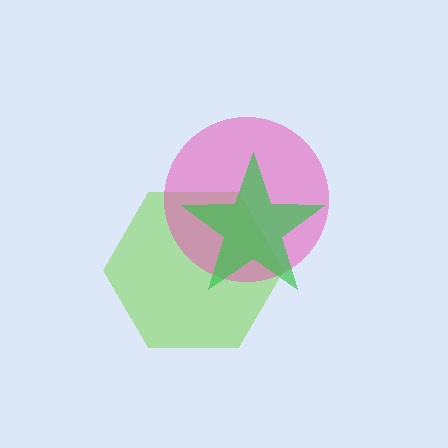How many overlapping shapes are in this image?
There are 3 overlapping shapes in the image.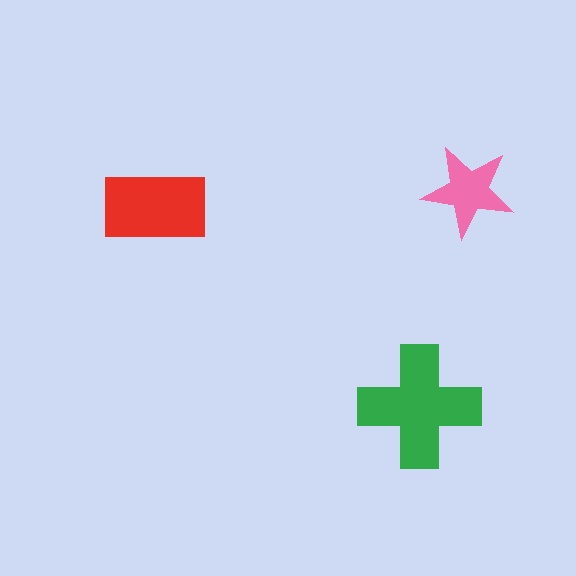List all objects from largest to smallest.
The green cross, the red rectangle, the pink star.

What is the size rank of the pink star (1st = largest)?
3rd.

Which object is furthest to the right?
The pink star is rightmost.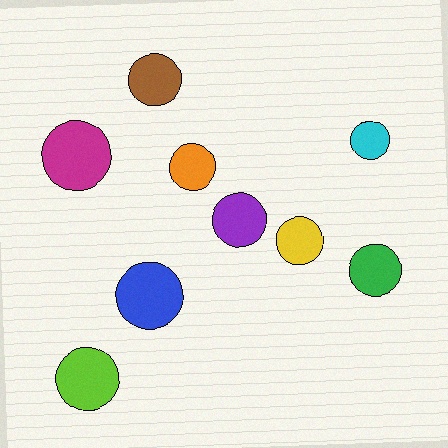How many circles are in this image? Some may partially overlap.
There are 9 circles.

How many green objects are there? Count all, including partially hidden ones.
There is 1 green object.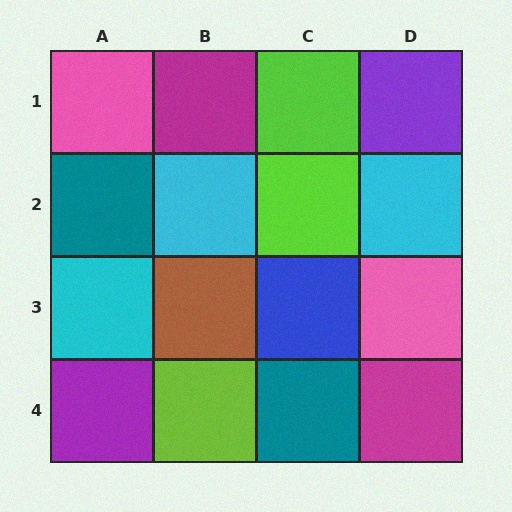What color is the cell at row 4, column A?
Purple.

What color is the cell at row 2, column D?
Cyan.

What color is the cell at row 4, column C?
Teal.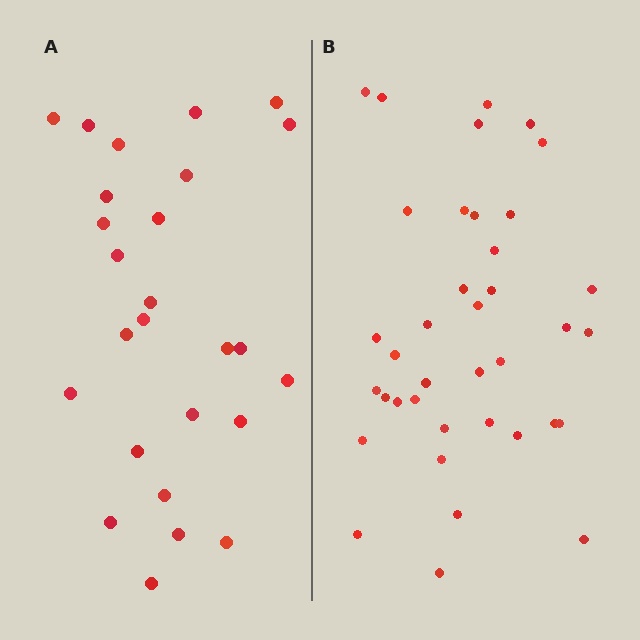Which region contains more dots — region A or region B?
Region B (the right region) has more dots.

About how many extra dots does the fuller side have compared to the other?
Region B has roughly 12 or so more dots than region A.